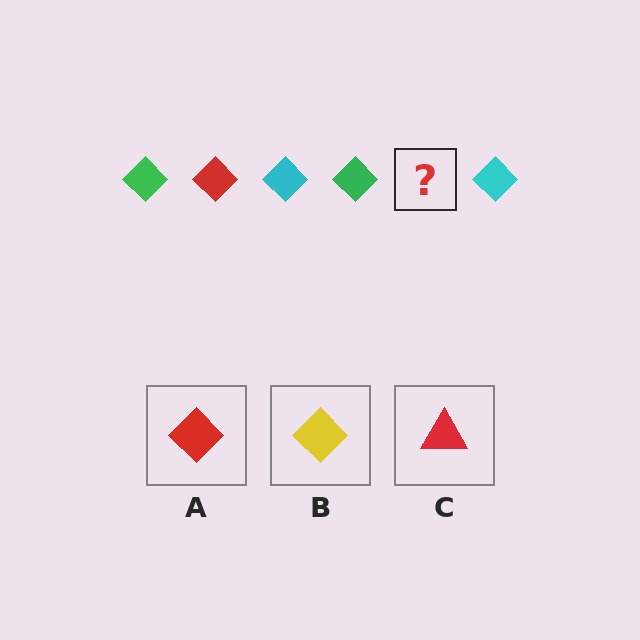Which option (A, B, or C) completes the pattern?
A.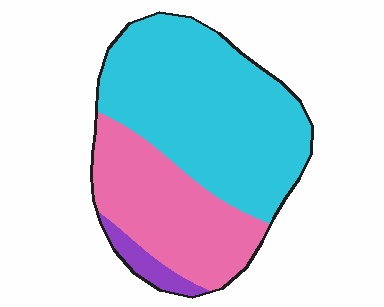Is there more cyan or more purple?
Cyan.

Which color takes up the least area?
Purple, at roughly 5%.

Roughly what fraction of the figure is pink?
Pink takes up between a quarter and a half of the figure.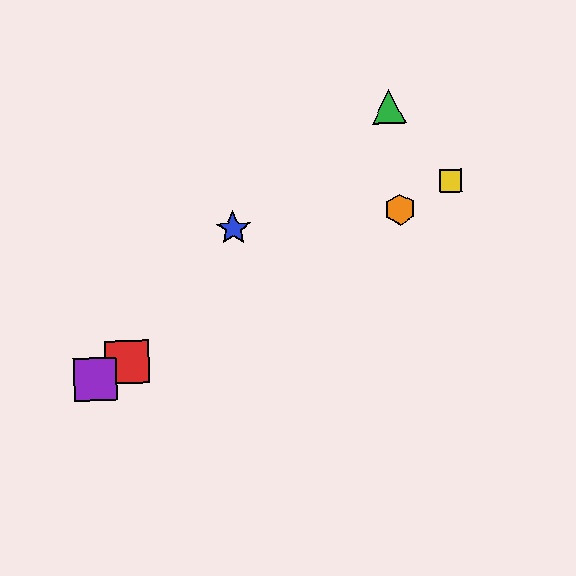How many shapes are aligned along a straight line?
4 shapes (the red square, the yellow square, the purple square, the orange hexagon) are aligned along a straight line.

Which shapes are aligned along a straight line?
The red square, the yellow square, the purple square, the orange hexagon are aligned along a straight line.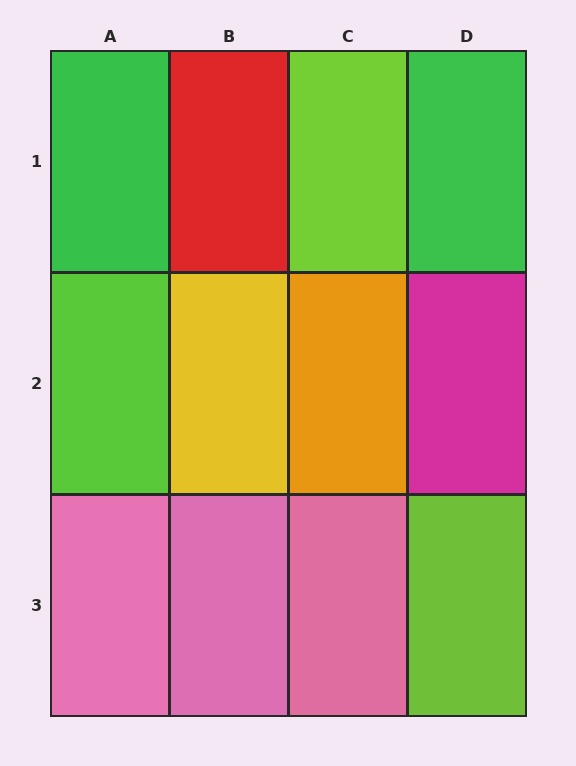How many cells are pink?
3 cells are pink.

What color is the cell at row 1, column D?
Green.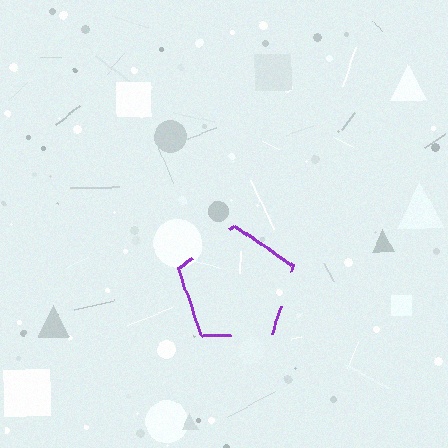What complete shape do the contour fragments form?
The contour fragments form a pentagon.